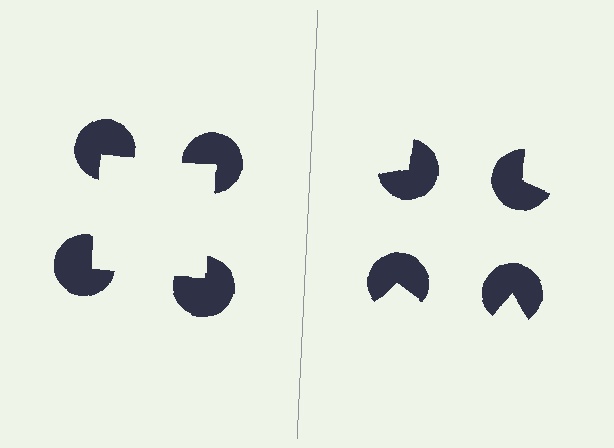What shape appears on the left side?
An illusory square.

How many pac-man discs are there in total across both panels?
8 — 4 on each side.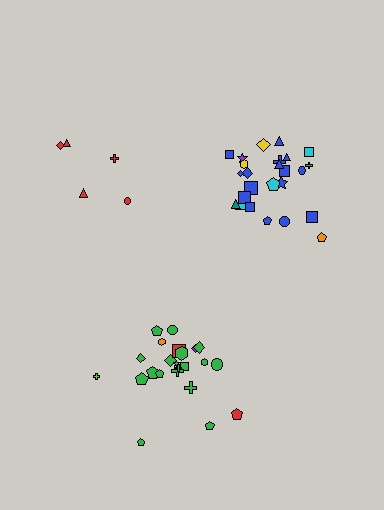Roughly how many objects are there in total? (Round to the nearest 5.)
Roughly 55 objects in total.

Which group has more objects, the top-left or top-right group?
The top-right group.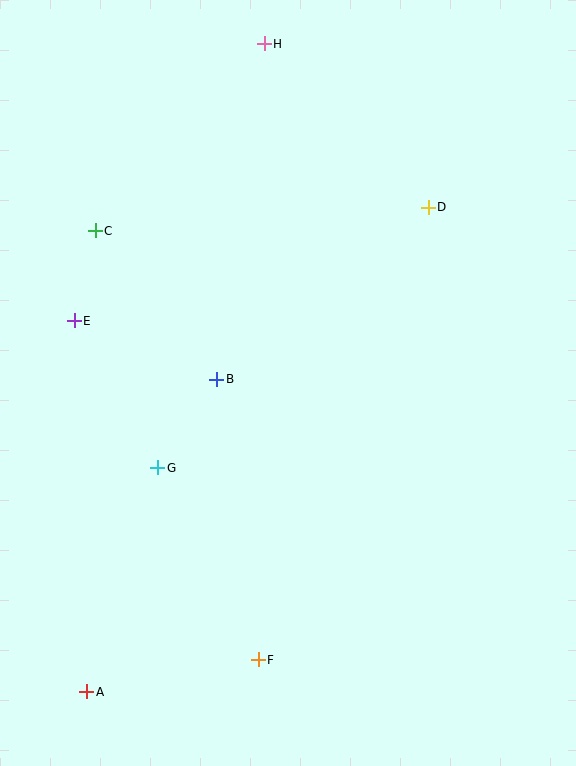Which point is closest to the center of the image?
Point B at (217, 379) is closest to the center.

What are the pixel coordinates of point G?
Point G is at (158, 468).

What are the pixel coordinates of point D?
Point D is at (428, 208).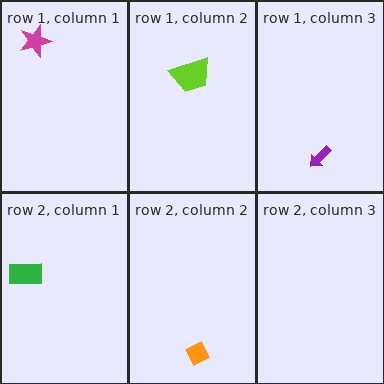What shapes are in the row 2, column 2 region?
The orange diamond.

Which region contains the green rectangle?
The row 2, column 1 region.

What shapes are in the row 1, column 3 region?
The purple arrow.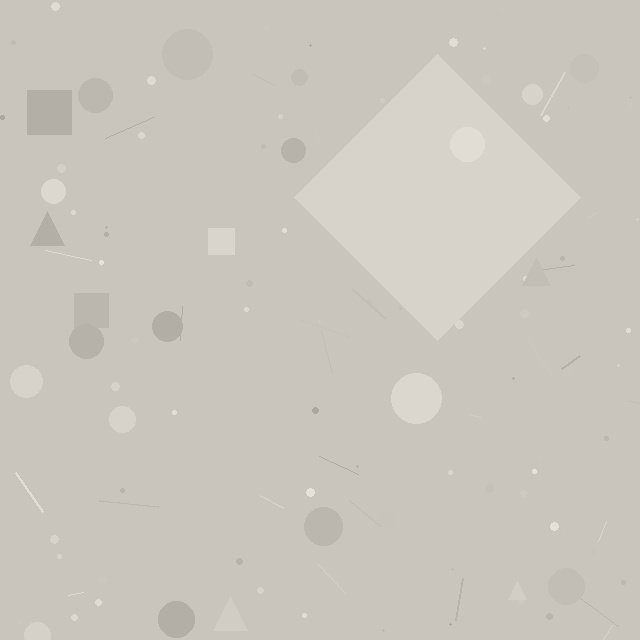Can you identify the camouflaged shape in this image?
The camouflaged shape is a diamond.